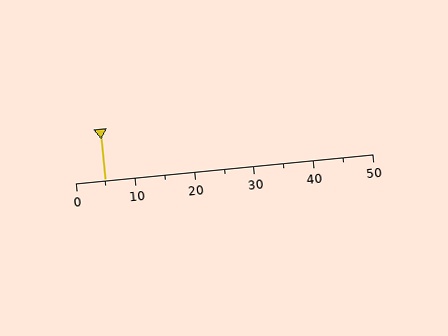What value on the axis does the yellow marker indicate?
The marker indicates approximately 5.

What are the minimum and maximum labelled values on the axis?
The axis runs from 0 to 50.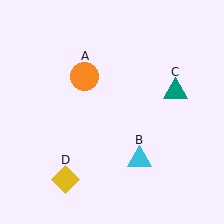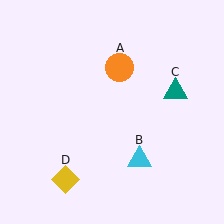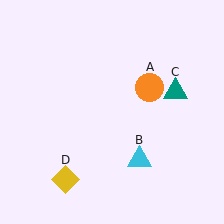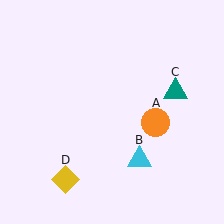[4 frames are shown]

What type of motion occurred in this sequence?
The orange circle (object A) rotated clockwise around the center of the scene.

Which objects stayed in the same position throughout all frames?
Cyan triangle (object B) and teal triangle (object C) and yellow diamond (object D) remained stationary.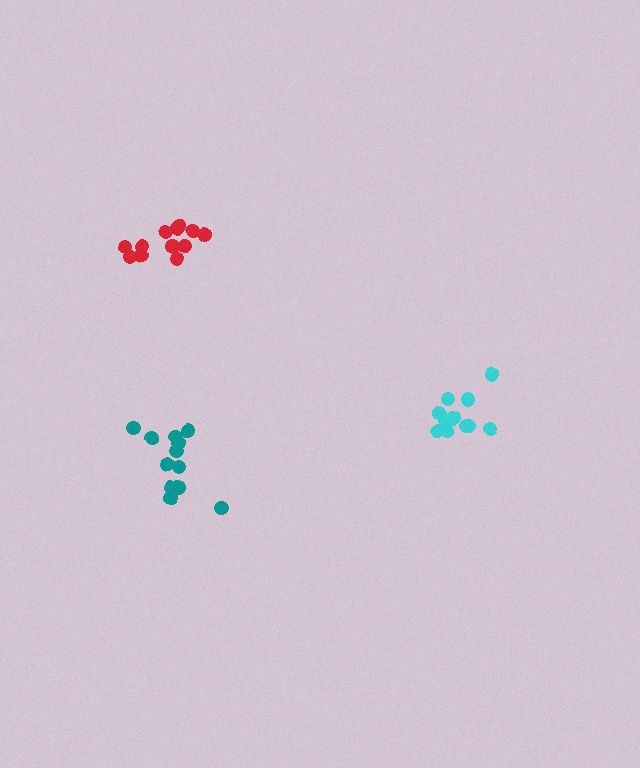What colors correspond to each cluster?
The clusters are colored: cyan, red, teal.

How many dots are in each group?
Group 1: 11 dots, Group 2: 12 dots, Group 3: 12 dots (35 total).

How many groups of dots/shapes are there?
There are 3 groups.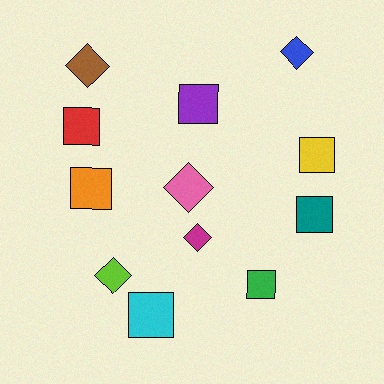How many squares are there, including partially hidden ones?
There are 7 squares.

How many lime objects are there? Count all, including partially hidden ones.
There is 1 lime object.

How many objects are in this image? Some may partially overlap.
There are 12 objects.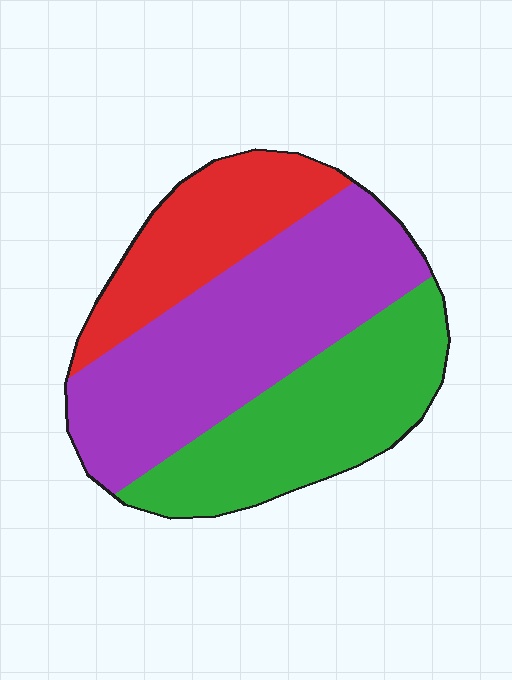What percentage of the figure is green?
Green takes up about one third (1/3) of the figure.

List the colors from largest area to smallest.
From largest to smallest: purple, green, red.